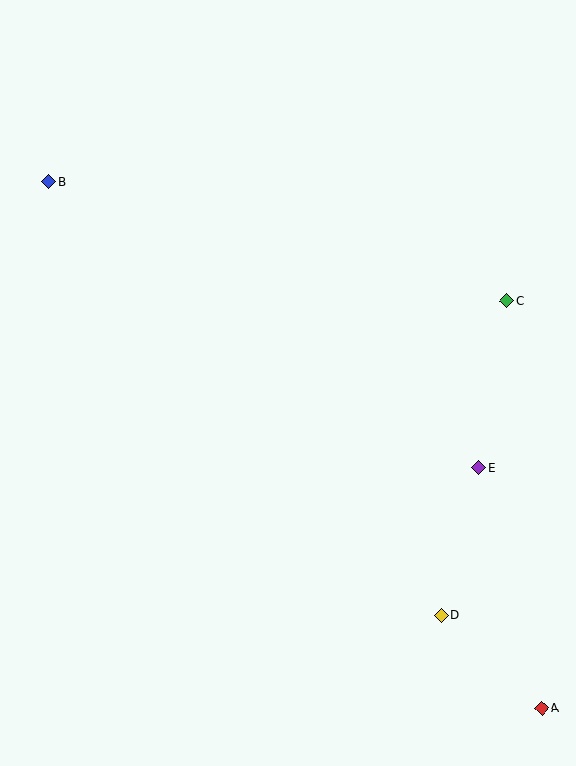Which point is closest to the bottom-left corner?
Point D is closest to the bottom-left corner.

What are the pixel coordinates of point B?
Point B is at (49, 182).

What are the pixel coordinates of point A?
Point A is at (542, 709).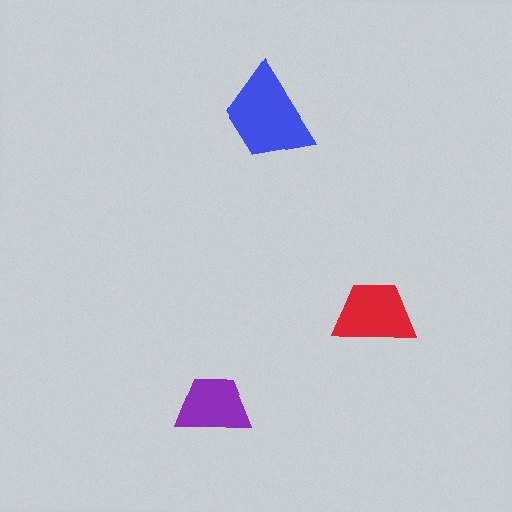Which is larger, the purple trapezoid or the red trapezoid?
The red one.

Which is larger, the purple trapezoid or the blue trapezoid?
The blue one.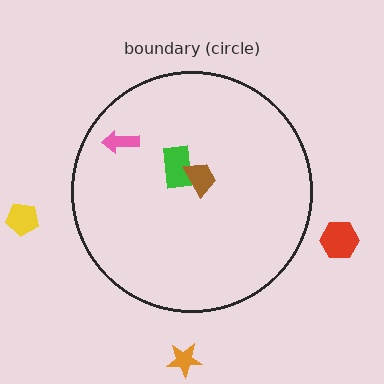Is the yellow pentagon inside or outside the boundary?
Outside.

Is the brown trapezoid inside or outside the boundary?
Inside.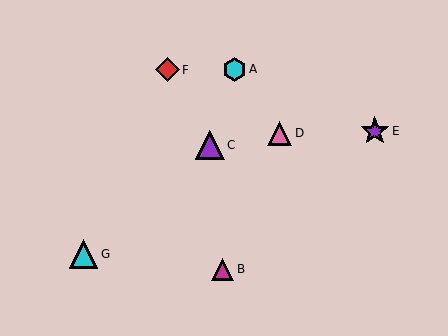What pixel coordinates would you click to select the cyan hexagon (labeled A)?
Click at (234, 69) to select the cyan hexagon A.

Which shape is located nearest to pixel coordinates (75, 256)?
The cyan triangle (labeled G) at (83, 254) is nearest to that location.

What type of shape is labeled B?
Shape B is a magenta triangle.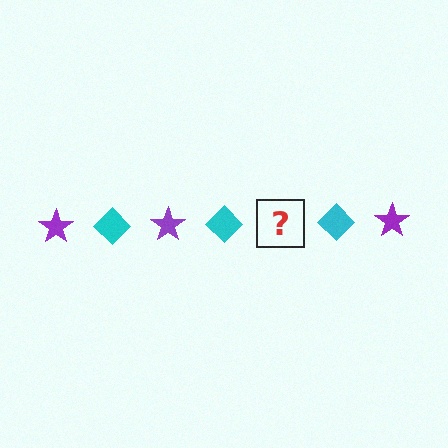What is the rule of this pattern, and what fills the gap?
The rule is that the pattern alternates between purple star and cyan diamond. The gap should be filled with a purple star.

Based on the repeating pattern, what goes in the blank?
The blank should be a purple star.